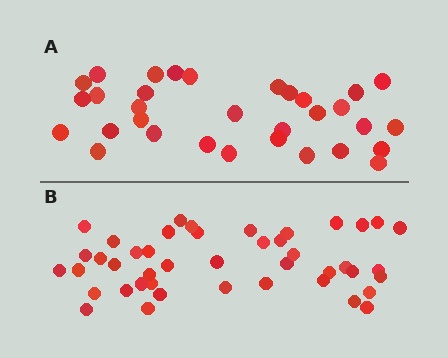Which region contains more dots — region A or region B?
Region B (the bottom region) has more dots.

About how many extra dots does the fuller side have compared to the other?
Region B has roughly 12 or so more dots than region A.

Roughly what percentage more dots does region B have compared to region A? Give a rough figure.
About 40% more.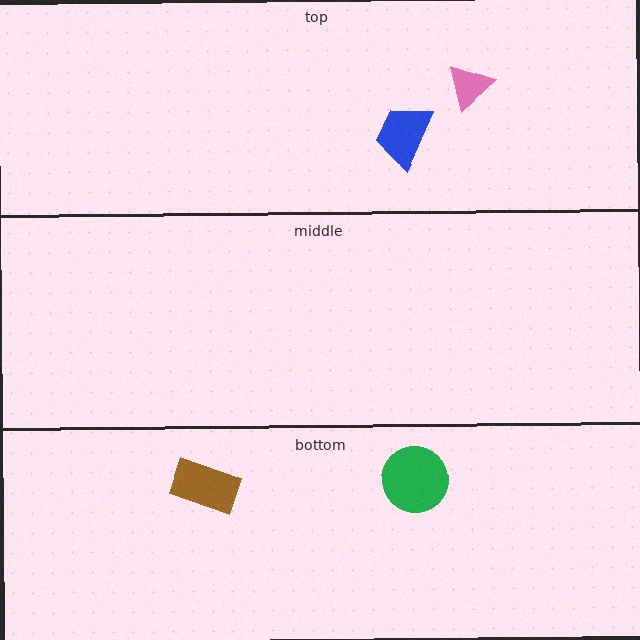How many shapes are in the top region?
2.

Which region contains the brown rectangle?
The bottom region.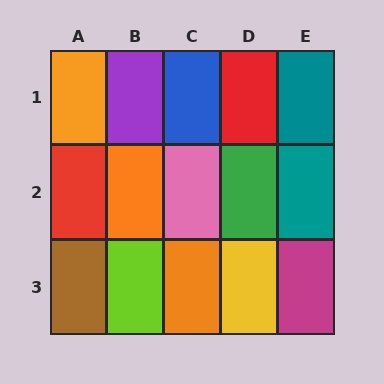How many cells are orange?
3 cells are orange.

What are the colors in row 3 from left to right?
Brown, lime, orange, yellow, magenta.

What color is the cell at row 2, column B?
Orange.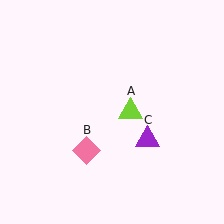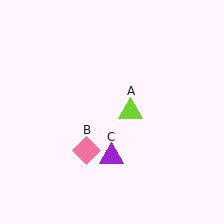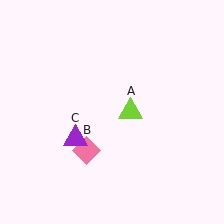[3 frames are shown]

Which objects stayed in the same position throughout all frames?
Lime triangle (object A) and pink diamond (object B) remained stationary.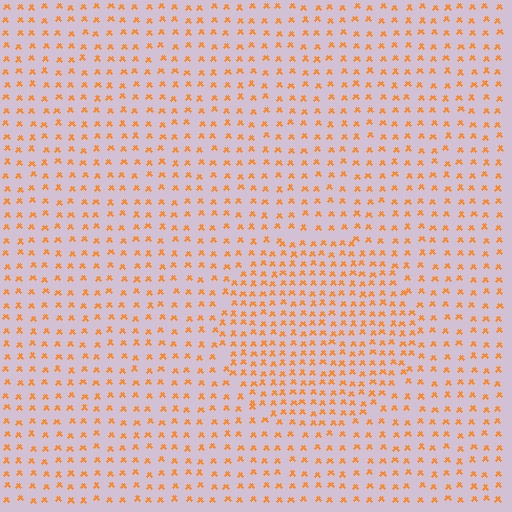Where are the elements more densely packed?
The elements are more densely packed inside the circle boundary.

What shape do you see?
I see a circle.